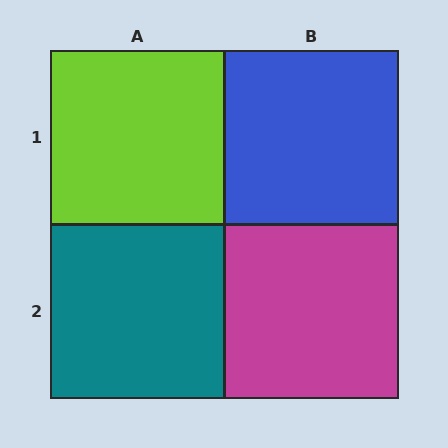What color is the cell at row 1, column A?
Lime.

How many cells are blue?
1 cell is blue.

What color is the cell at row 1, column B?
Blue.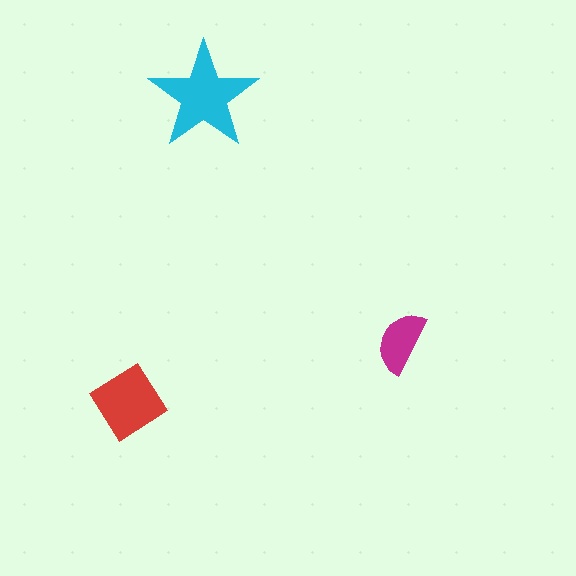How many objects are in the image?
There are 3 objects in the image.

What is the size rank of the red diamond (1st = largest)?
2nd.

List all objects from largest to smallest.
The cyan star, the red diamond, the magenta semicircle.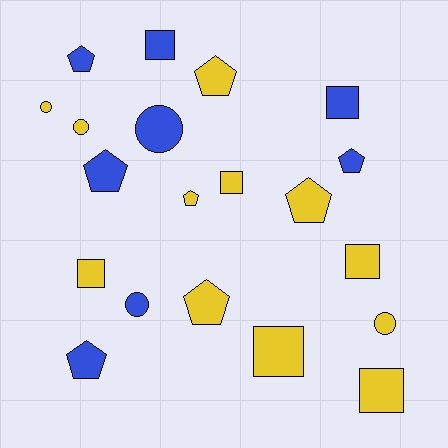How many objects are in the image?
There are 20 objects.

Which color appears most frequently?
Yellow, with 12 objects.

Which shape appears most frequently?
Pentagon, with 8 objects.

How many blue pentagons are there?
There are 4 blue pentagons.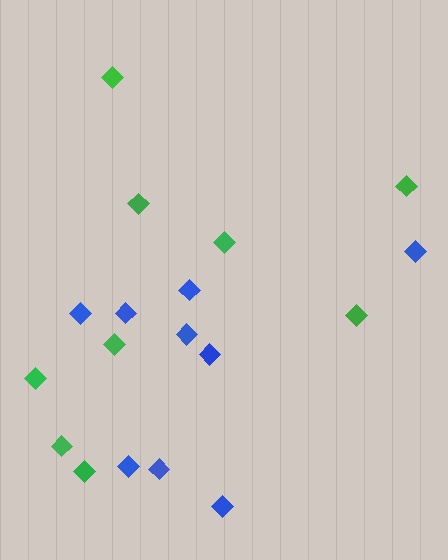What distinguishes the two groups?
There are 2 groups: one group of green diamonds (9) and one group of blue diamonds (9).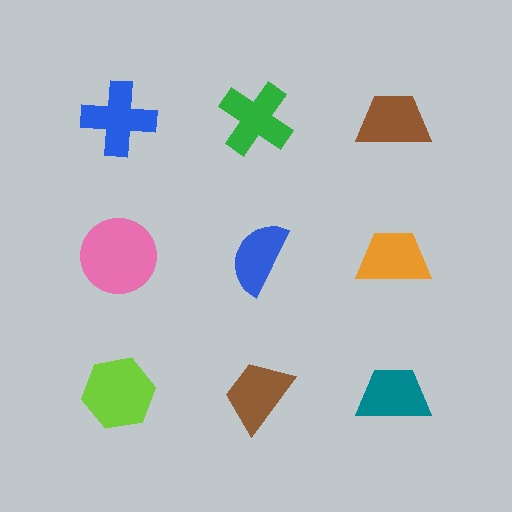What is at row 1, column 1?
A blue cross.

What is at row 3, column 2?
A brown trapezoid.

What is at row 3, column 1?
A lime hexagon.